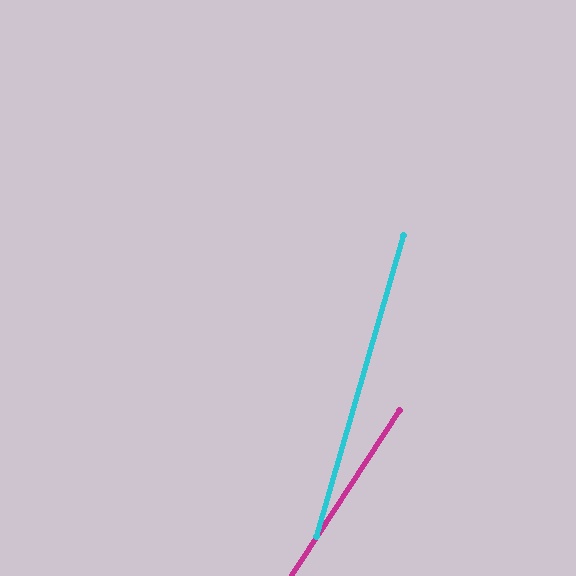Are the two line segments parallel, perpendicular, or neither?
Neither parallel nor perpendicular — they differ by about 17°.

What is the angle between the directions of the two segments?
Approximately 17 degrees.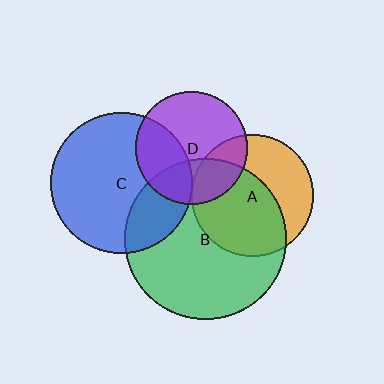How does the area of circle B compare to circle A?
Approximately 1.7 times.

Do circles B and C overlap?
Yes.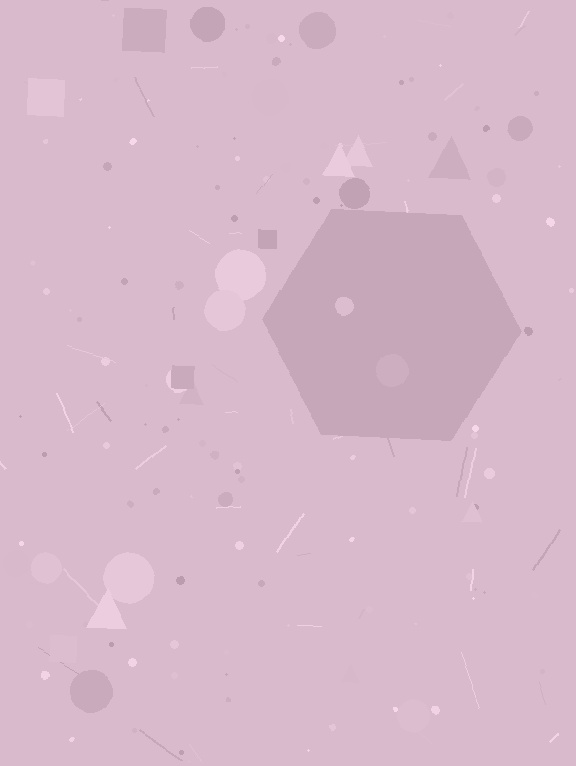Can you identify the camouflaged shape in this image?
The camouflaged shape is a hexagon.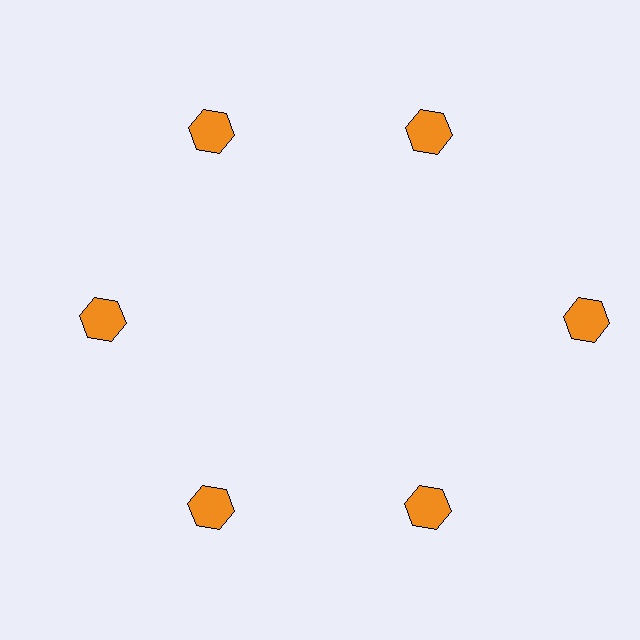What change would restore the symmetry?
The symmetry would be restored by moving it inward, back onto the ring so that all 6 hexagons sit at equal angles and equal distance from the center.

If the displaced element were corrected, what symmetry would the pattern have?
It would have 6-fold rotational symmetry — the pattern would map onto itself every 60 degrees.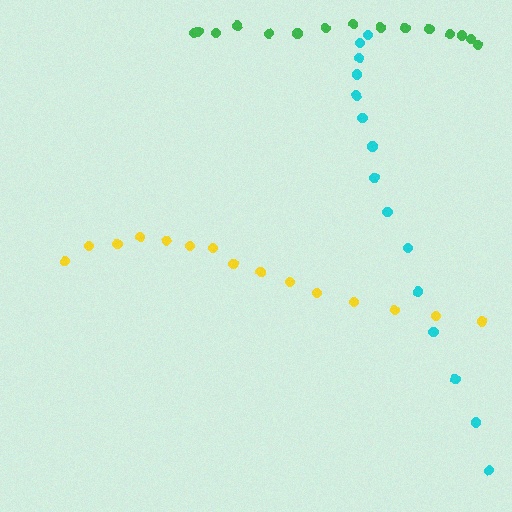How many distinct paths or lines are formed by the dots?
There are 3 distinct paths.